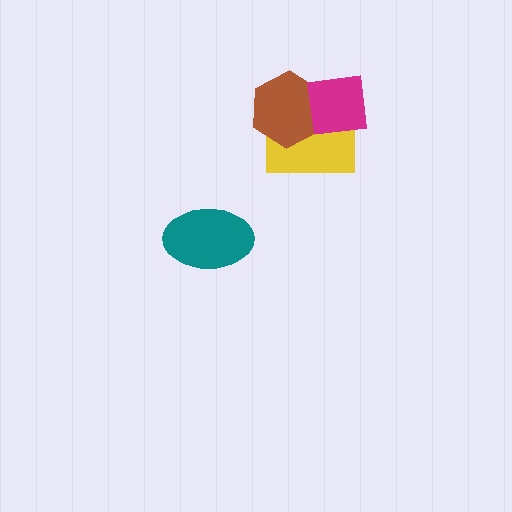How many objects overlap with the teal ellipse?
0 objects overlap with the teal ellipse.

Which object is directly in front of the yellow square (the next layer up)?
The brown hexagon is directly in front of the yellow square.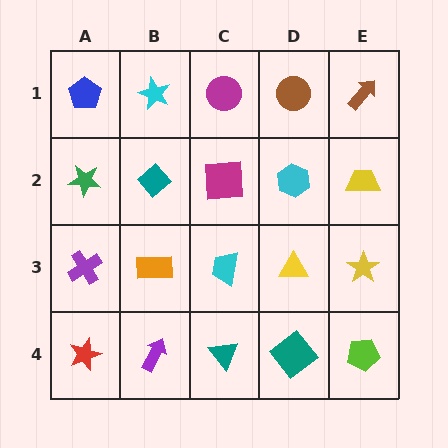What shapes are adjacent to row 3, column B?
A teal diamond (row 2, column B), a purple arrow (row 4, column B), a purple cross (row 3, column A), a cyan trapezoid (row 3, column C).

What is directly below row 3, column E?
A lime pentagon.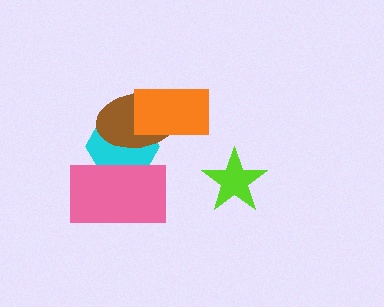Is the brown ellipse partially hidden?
Yes, it is partially covered by another shape.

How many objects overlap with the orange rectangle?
2 objects overlap with the orange rectangle.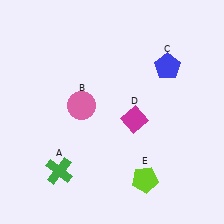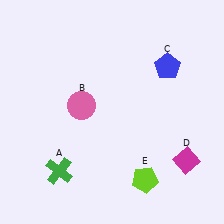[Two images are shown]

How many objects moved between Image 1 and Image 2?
1 object moved between the two images.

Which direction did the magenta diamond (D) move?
The magenta diamond (D) moved right.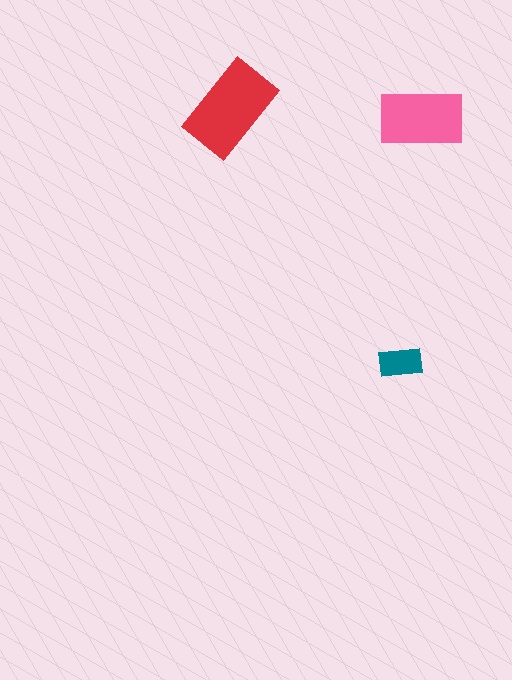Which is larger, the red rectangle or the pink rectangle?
The red one.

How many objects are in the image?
There are 3 objects in the image.